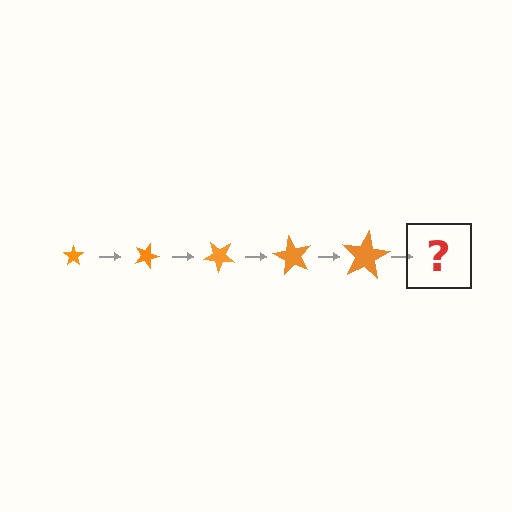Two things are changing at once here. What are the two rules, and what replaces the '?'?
The two rules are that the star grows larger each step and it rotates 20 degrees each step. The '?' should be a star, larger than the previous one and rotated 100 degrees from the start.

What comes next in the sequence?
The next element should be a star, larger than the previous one and rotated 100 degrees from the start.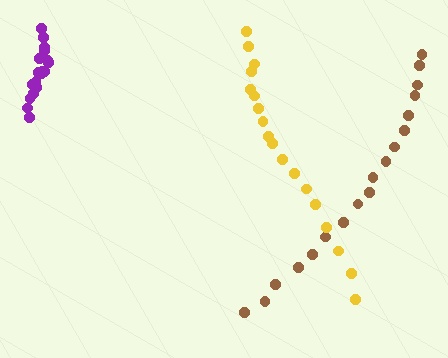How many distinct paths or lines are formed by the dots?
There are 3 distinct paths.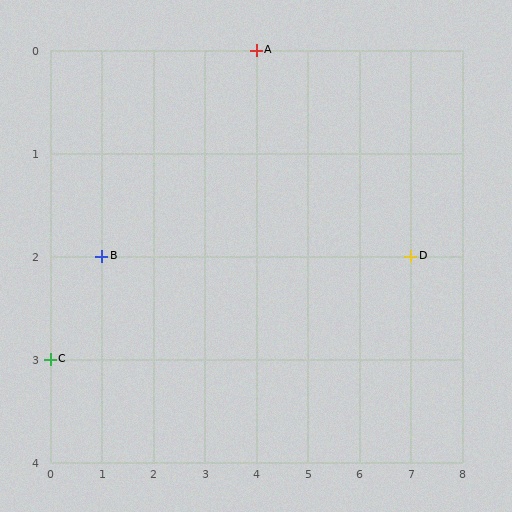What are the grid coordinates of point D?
Point D is at grid coordinates (7, 2).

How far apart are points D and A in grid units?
Points D and A are 3 columns and 2 rows apart (about 3.6 grid units diagonally).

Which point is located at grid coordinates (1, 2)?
Point B is at (1, 2).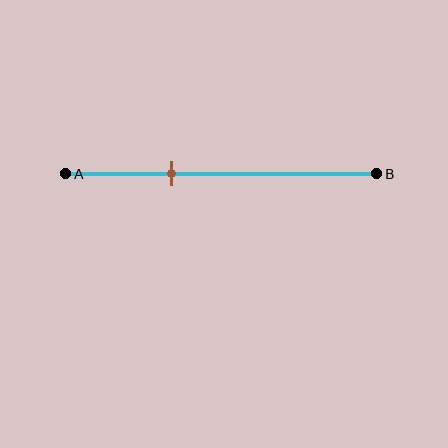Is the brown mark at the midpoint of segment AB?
No, the mark is at about 35% from A, not at the 50% midpoint.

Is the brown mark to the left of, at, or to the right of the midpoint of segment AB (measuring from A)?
The brown mark is to the left of the midpoint of segment AB.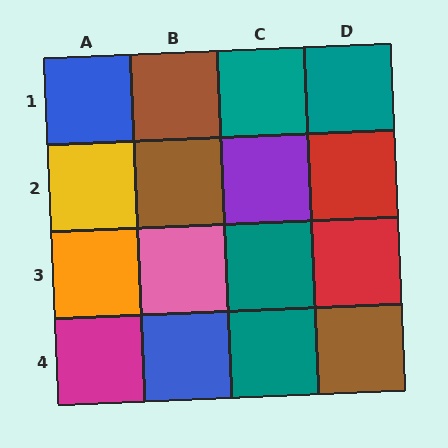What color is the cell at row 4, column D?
Brown.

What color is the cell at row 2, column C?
Purple.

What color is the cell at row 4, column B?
Blue.